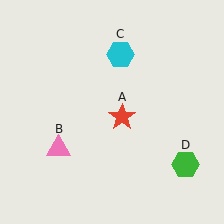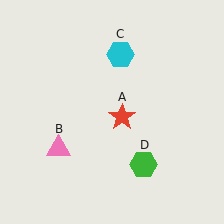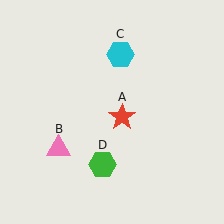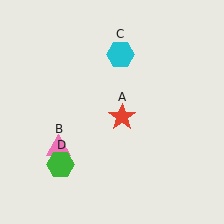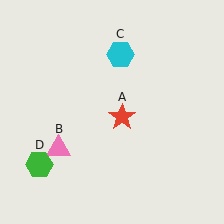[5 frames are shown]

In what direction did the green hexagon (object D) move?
The green hexagon (object D) moved left.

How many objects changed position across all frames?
1 object changed position: green hexagon (object D).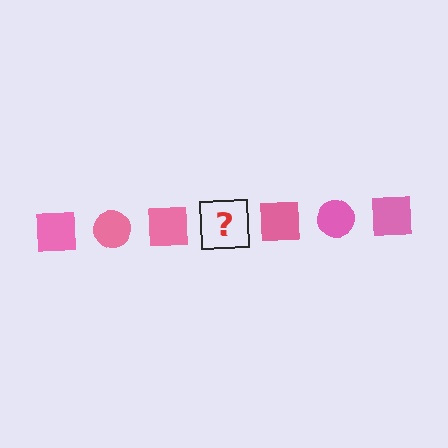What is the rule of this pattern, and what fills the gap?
The rule is that the pattern cycles through square, circle shapes in pink. The gap should be filled with a pink circle.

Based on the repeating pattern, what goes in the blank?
The blank should be a pink circle.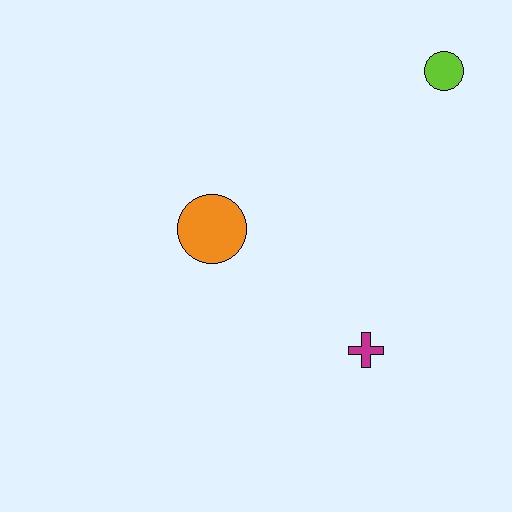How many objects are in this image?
There are 3 objects.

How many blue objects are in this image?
There are no blue objects.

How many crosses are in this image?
There is 1 cross.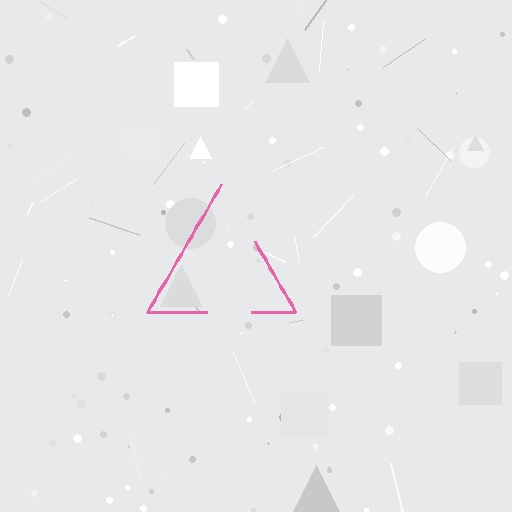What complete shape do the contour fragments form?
The contour fragments form a triangle.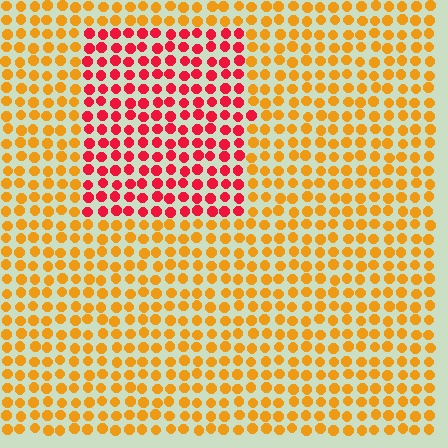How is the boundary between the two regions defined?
The boundary is defined purely by a slight shift in hue (about 47 degrees). Spacing, size, and orientation are identical on both sides.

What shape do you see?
I see a rectangle.